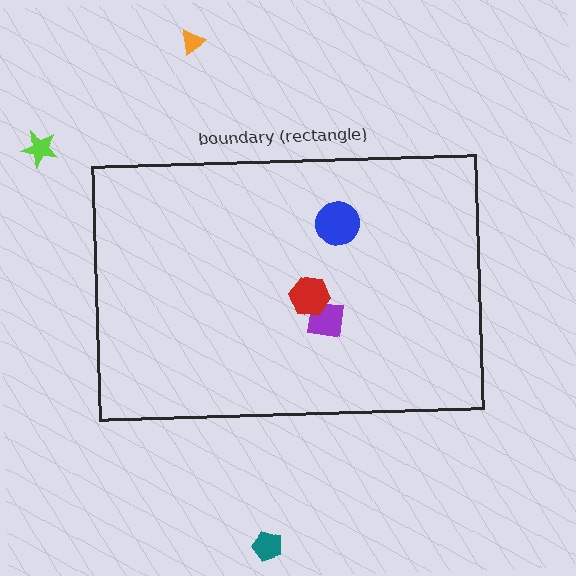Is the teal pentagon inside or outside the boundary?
Outside.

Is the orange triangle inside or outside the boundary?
Outside.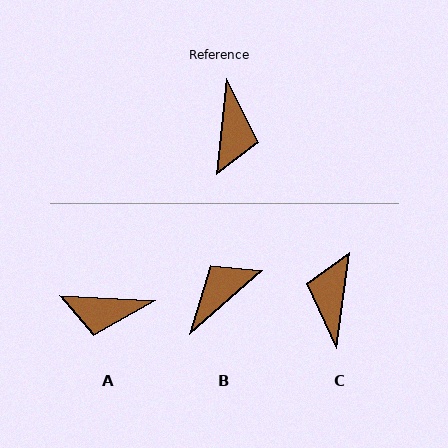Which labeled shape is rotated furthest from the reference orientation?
C, about 179 degrees away.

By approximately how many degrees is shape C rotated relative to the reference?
Approximately 179 degrees counter-clockwise.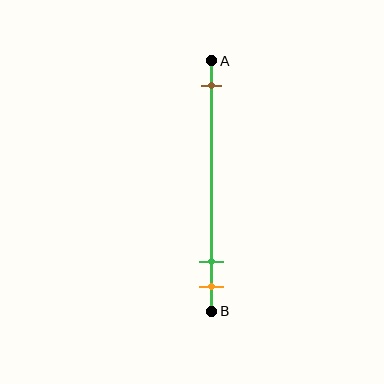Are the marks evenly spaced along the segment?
No, the marks are not evenly spaced.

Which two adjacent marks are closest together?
The green and orange marks are the closest adjacent pair.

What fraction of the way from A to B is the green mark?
The green mark is approximately 80% (0.8) of the way from A to B.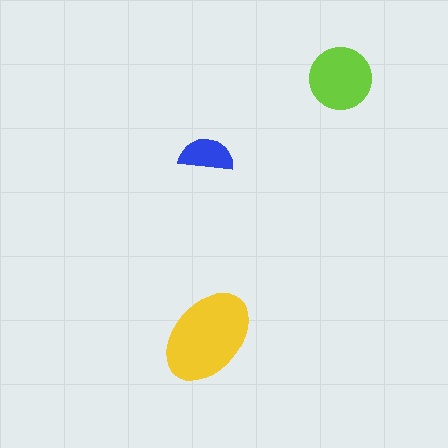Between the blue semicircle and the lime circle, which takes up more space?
The lime circle.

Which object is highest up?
The lime circle is topmost.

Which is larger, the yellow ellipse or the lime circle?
The yellow ellipse.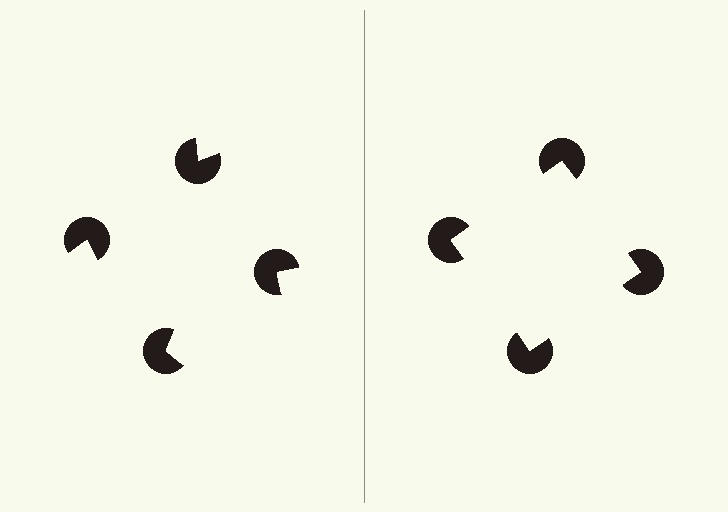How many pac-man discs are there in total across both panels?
8 — 4 on each side.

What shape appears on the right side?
An illusory square.